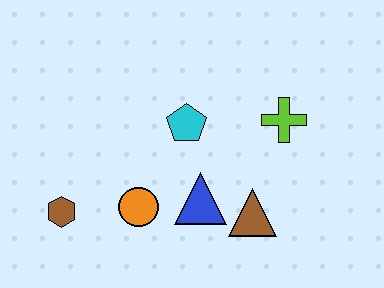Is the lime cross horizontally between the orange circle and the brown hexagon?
No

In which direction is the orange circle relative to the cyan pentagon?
The orange circle is below the cyan pentagon.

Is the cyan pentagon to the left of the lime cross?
Yes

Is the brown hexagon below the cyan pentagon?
Yes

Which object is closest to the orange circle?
The blue triangle is closest to the orange circle.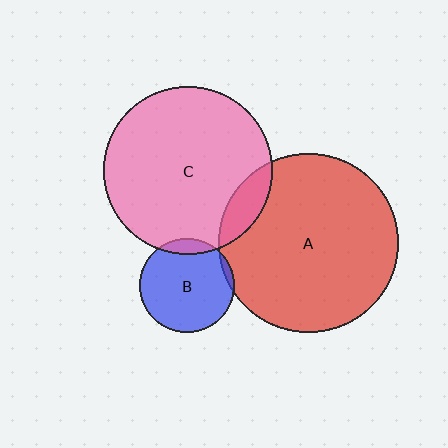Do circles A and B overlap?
Yes.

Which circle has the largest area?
Circle A (red).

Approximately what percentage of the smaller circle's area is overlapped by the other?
Approximately 5%.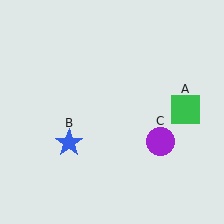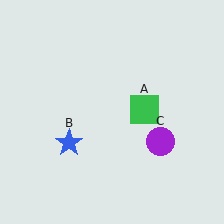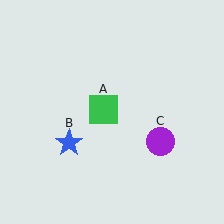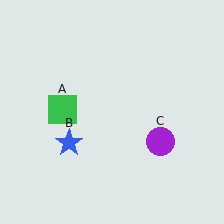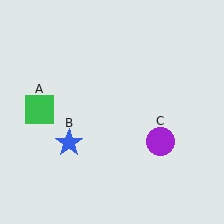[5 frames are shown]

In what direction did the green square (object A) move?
The green square (object A) moved left.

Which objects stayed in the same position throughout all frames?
Blue star (object B) and purple circle (object C) remained stationary.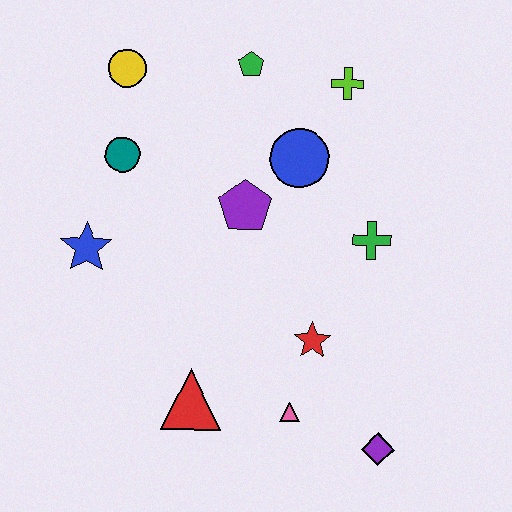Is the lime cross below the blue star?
No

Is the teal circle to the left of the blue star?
No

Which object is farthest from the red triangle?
The lime cross is farthest from the red triangle.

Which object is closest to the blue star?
The teal circle is closest to the blue star.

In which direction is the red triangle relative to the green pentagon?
The red triangle is below the green pentagon.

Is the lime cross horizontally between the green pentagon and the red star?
No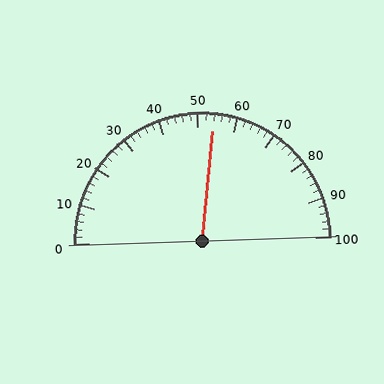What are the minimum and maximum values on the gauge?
The gauge ranges from 0 to 100.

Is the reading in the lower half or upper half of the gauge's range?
The reading is in the upper half of the range (0 to 100).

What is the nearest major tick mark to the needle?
The nearest major tick mark is 50.